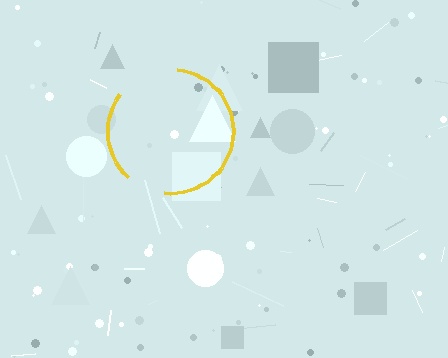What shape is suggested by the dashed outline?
The dashed outline suggests a circle.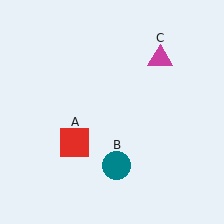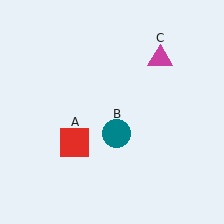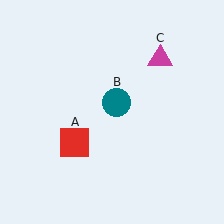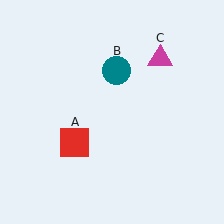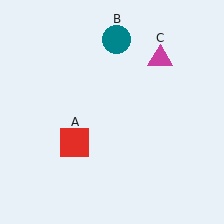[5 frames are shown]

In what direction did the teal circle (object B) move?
The teal circle (object B) moved up.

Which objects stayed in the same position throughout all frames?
Red square (object A) and magenta triangle (object C) remained stationary.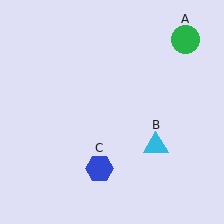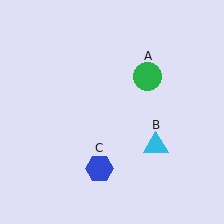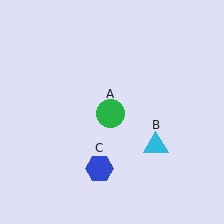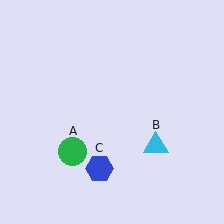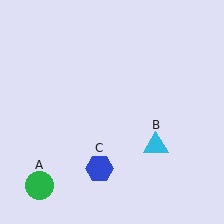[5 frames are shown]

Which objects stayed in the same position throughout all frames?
Cyan triangle (object B) and blue hexagon (object C) remained stationary.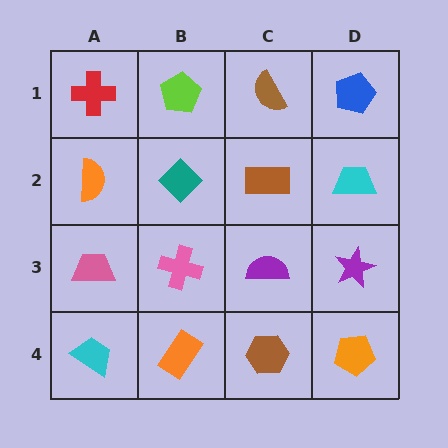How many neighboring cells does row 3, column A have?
3.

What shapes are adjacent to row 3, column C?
A brown rectangle (row 2, column C), a brown hexagon (row 4, column C), a pink cross (row 3, column B), a purple star (row 3, column D).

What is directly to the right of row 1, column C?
A blue pentagon.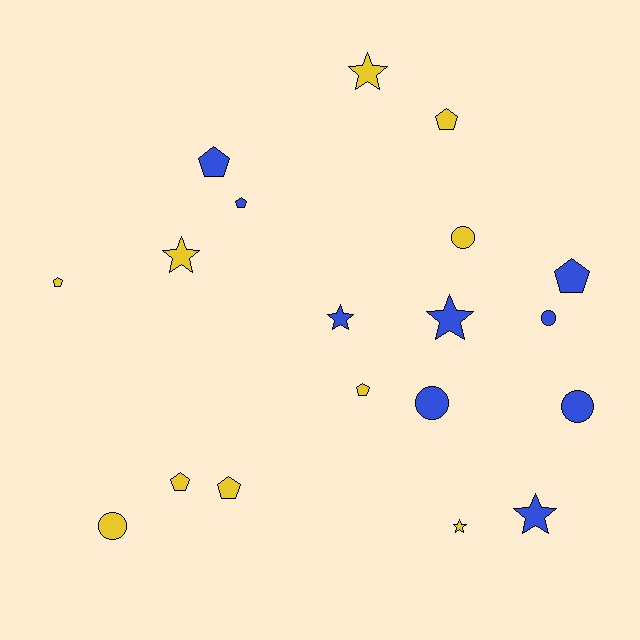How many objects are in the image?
There are 19 objects.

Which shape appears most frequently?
Pentagon, with 8 objects.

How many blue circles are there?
There are 3 blue circles.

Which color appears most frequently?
Yellow, with 10 objects.